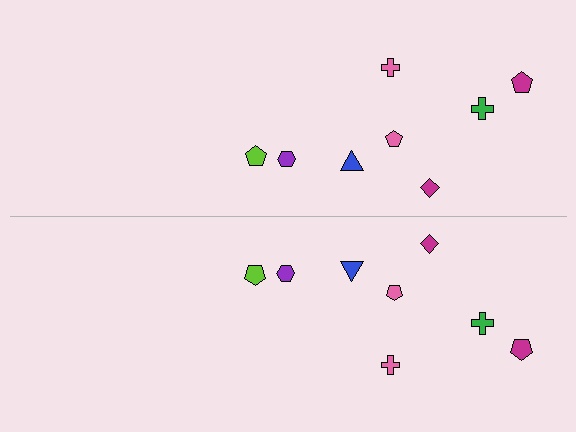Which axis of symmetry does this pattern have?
The pattern has a horizontal axis of symmetry running through the center of the image.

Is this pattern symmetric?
Yes, this pattern has bilateral (reflection) symmetry.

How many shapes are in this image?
There are 16 shapes in this image.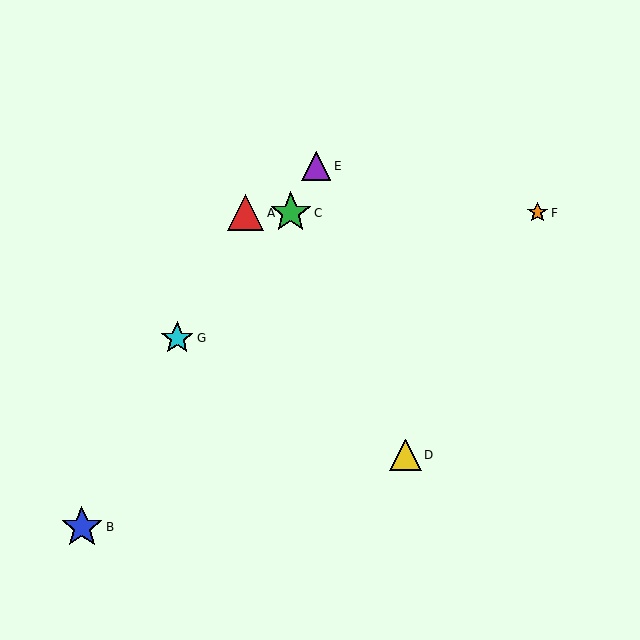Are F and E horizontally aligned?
No, F is at y≈213 and E is at y≈166.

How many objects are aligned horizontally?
3 objects (A, C, F) are aligned horizontally.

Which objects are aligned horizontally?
Objects A, C, F are aligned horizontally.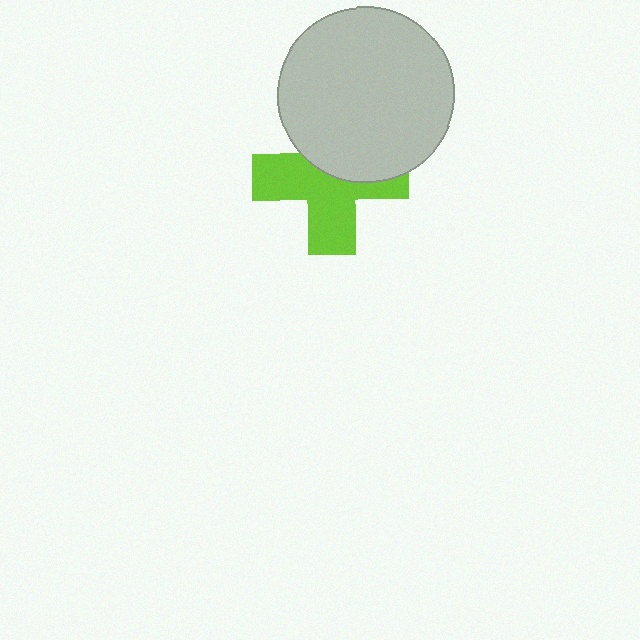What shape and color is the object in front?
The object in front is a light gray circle.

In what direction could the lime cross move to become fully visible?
The lime cross could move down. That would shift it out from behind the light gray circle entirely.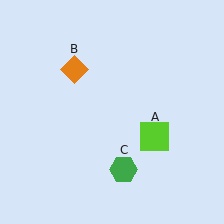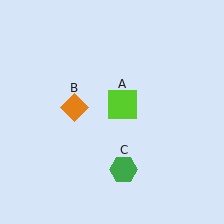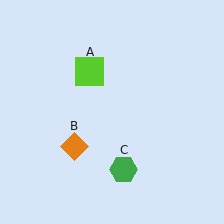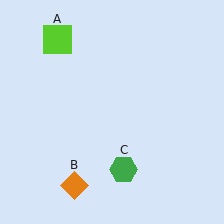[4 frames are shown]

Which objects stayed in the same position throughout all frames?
Green hexagon (object C) remained stationary.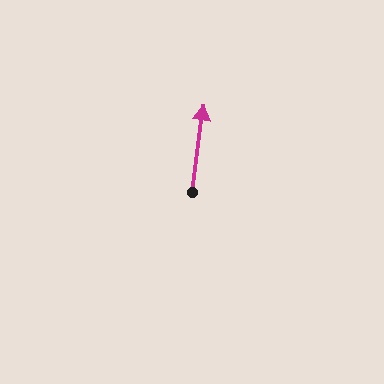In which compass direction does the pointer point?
North.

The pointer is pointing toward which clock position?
Roughly 12 o'clock.